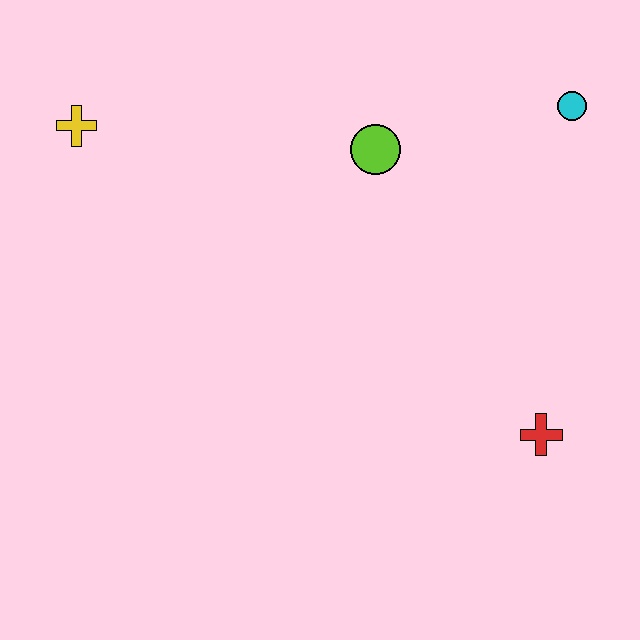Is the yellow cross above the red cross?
Yes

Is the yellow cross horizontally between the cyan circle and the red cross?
No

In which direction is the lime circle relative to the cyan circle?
The lime circle is to the left of the cyan circle.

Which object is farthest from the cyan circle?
The yellow cross is farthest from the cyan circle.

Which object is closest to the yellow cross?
The lime circle is closest to the yellow cross.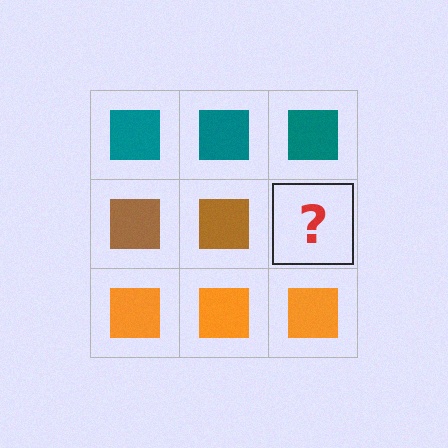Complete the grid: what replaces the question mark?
The question mark should be replaced with a brown square.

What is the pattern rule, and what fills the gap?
The rule is that each row has a consistent color. The gap should be filled with a brown square.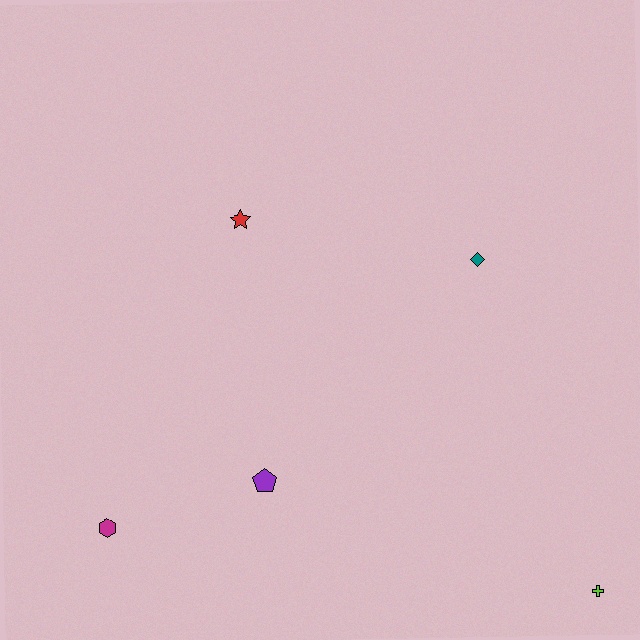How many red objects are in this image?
There is 1 red object.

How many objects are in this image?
There are 5 objects.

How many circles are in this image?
There are no circles.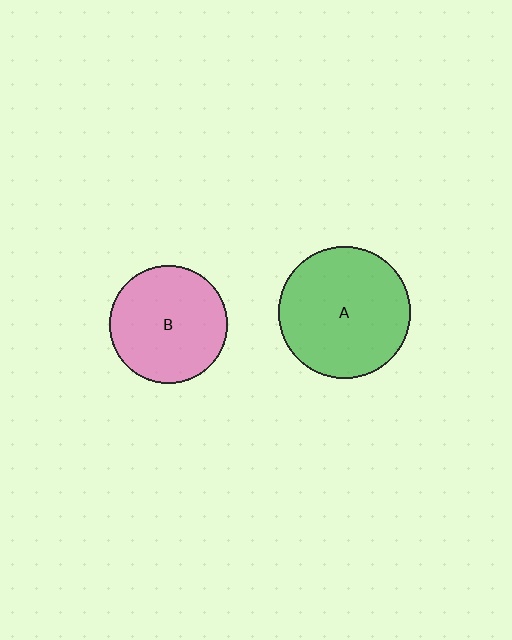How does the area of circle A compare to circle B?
Approximately 1.2 times.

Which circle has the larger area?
Circle A (green).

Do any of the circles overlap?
No, none of the circles overlap.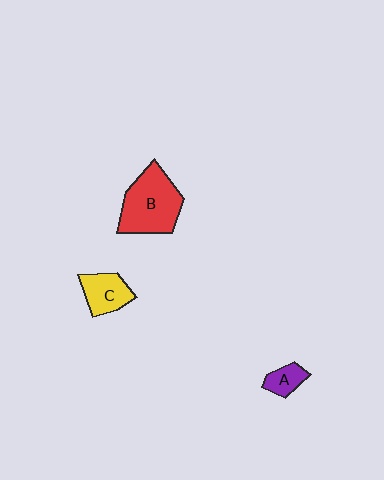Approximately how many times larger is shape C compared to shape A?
Approximately 1.7 times.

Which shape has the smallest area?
Shape A (purple).